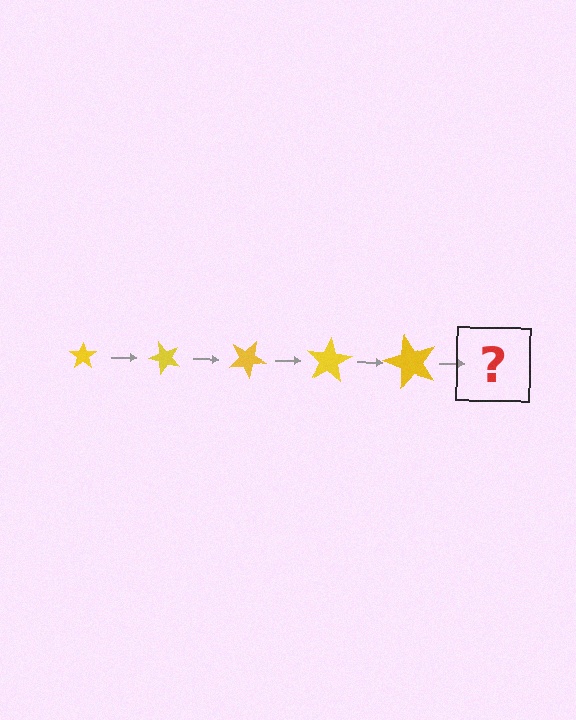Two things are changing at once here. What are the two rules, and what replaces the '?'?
The two rules are that the star grows larger each step and it rotates 50 degrees each step. The '?' should be a star, larger than the previous one and rotated 250 degrees from the start.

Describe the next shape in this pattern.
It should be a star, larger than the previous one and rotated 250 degrees from the start.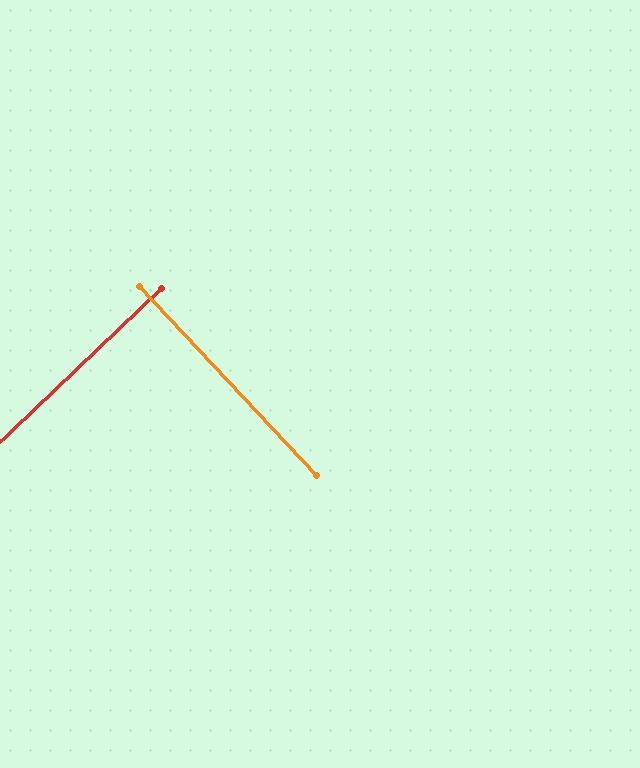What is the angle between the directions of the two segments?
Approximately 90 degrees.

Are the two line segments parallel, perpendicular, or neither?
Perpendicular — they meet at approximately 90°.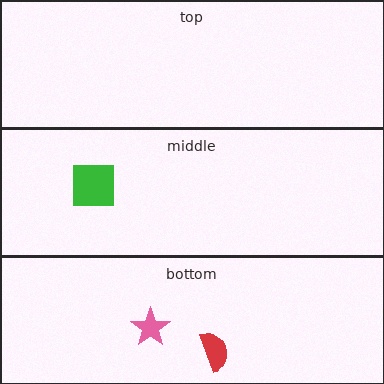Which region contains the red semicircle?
The bottom region.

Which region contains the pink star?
The bottom region.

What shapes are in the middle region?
The green square.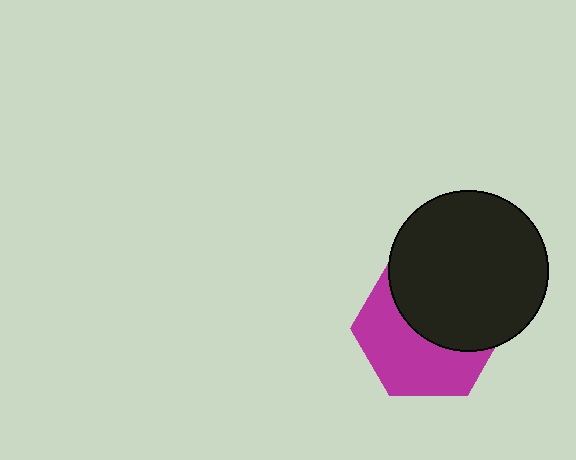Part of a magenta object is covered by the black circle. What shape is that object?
It is a hexagon.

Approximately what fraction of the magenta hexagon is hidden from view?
Roughly 50% of the magenta hexagon is hidden behind the black circle.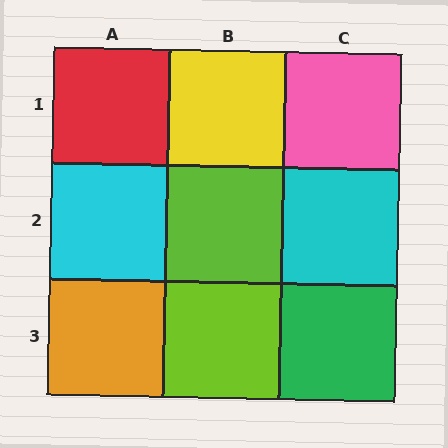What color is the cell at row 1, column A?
Red.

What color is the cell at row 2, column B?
Lime.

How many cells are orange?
1 cell is orange.